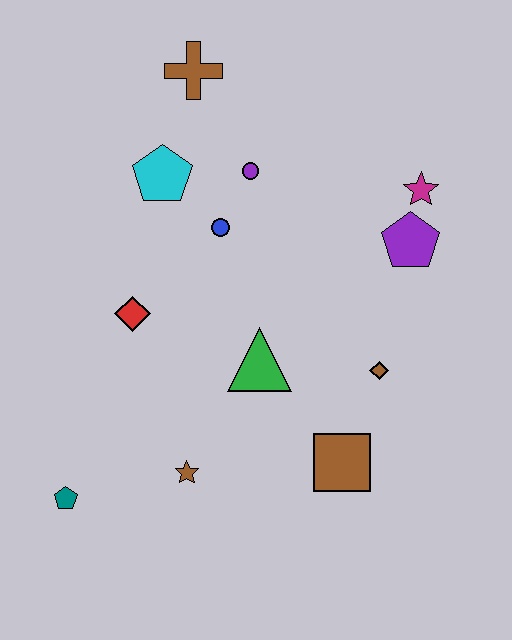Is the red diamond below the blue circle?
Yes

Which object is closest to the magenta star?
The purple pentagon is closest to the magenta star.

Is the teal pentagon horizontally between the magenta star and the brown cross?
No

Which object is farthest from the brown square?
The brown cross is farthest from the brown square.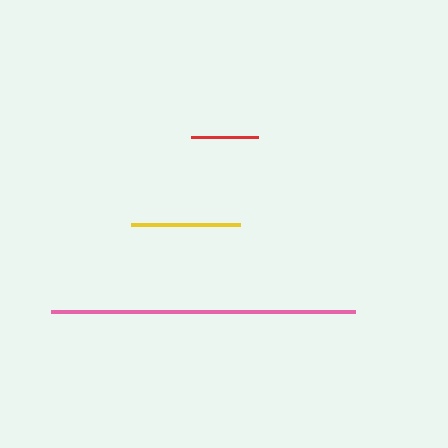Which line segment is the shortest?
The red line is the shortest at approximately 67 pixels.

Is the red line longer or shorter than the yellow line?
The yellow line is longer than the red line.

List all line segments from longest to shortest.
From longest to shortest: pink, yellow, red.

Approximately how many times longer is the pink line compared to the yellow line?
The pink line is approximately 2.8 times the length of the yellow line.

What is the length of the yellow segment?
The yellow segment is approximately 110 pixels long.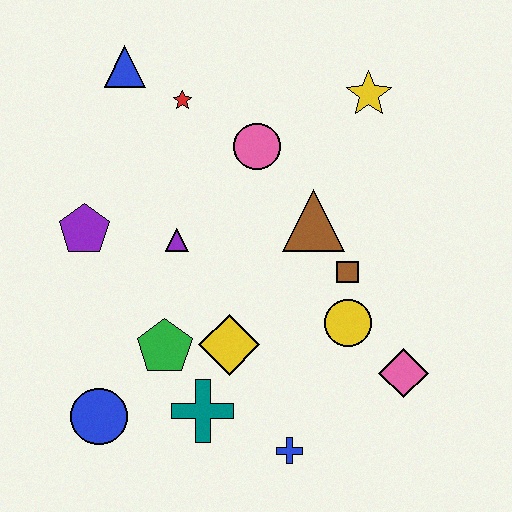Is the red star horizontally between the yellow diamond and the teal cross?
No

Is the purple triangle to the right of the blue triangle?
Yes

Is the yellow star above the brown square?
Yes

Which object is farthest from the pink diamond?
The blue triangle is farthest from the pink diamond.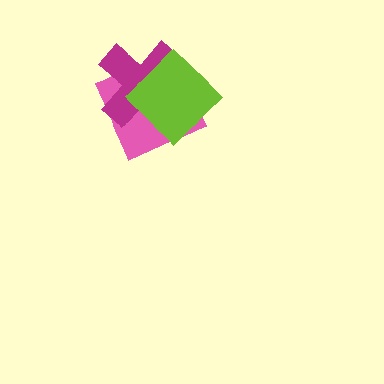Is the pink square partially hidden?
Yes, it is partially covered by another shape.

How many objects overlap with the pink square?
2 objects overlap with the pink square.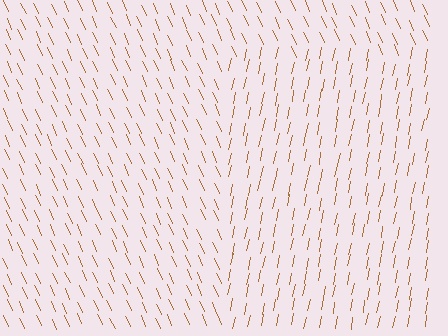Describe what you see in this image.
The image is filled with small brown line segments. A rectangle region in the image has lines oriented differently from the surrounding lines, creating a visible texture boundary.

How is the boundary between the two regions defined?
The boundary is defined purely by a change in line orientation (approximately 36 degrees difference). All lines are the same color and thickness.